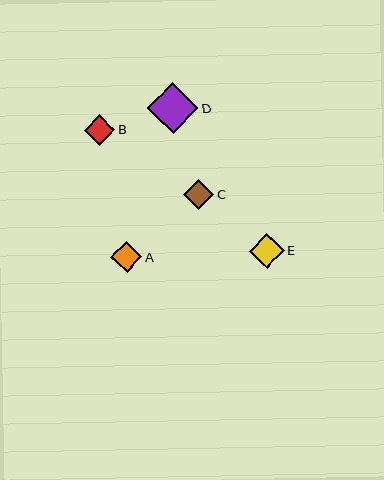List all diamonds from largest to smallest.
From largest to smallest: D, E, A, B, C.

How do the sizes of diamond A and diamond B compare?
Diamond A and diamond B are approximately the same size.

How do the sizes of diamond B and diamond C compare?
Diamond B and diamond C are approximately the same size.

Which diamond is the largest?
Diamond D is the largest with a size of approximately 51 pixels.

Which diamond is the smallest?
Diamond C is the smallest with a size of approximately 30 pixels.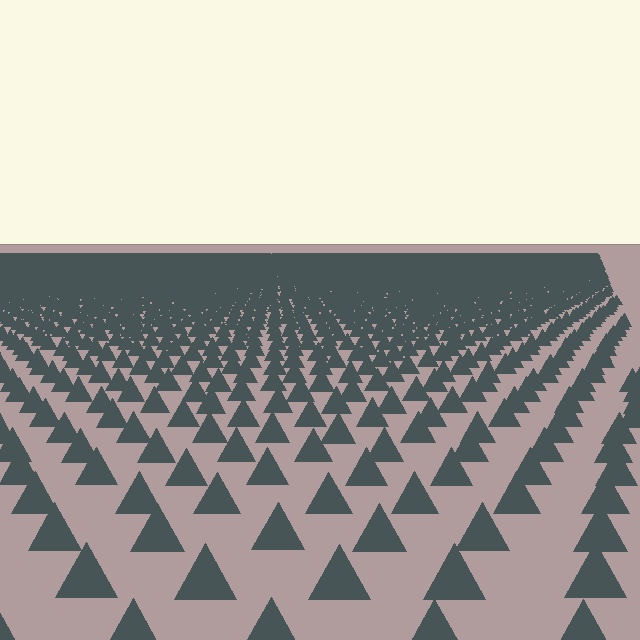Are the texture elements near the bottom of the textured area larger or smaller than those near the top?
Larger. Near the bottom, elements are closer to the viewer and appear at a bigger on-screen size.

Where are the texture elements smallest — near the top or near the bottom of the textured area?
Near the top.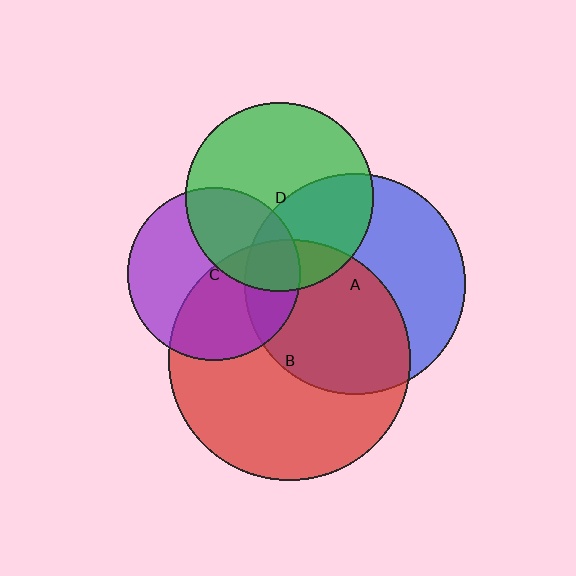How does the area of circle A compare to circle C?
Approximately 1.6 times.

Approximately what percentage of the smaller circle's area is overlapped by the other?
Approximately 40%.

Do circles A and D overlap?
Yes.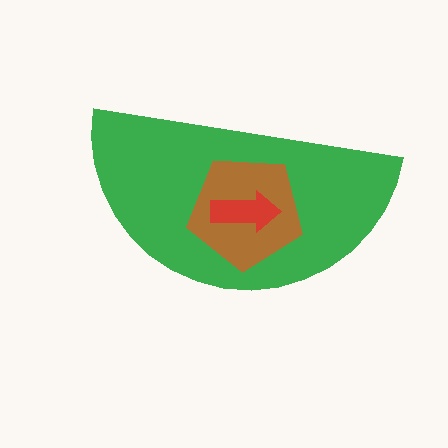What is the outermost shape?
The green semicircle.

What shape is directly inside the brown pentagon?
The red arrow.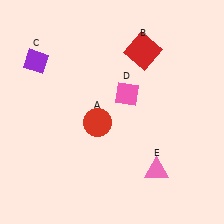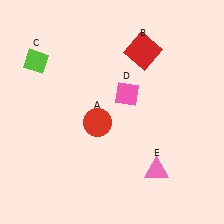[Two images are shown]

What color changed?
The diamond (C) changed from purple in Image 1 to lime in Image 2.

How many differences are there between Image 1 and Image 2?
There is 1 difference between the two images.